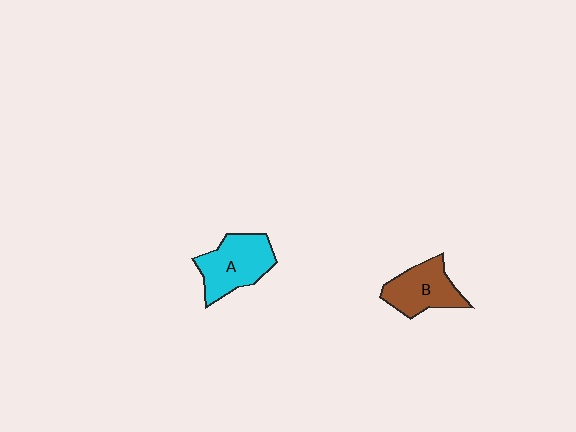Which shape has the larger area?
Shape A (cyan).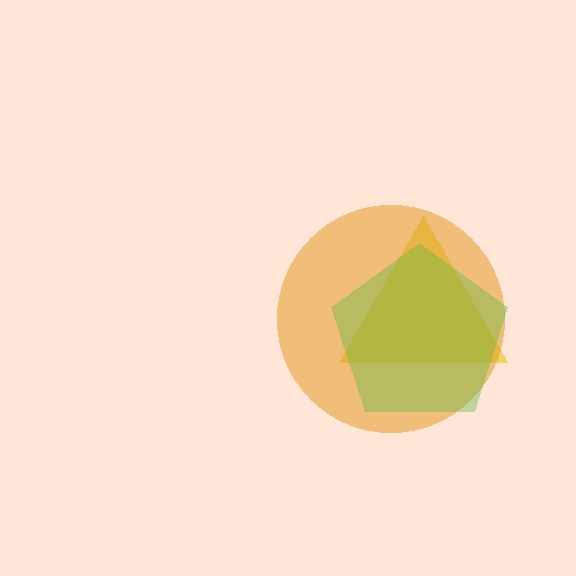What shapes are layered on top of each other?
The layered shapes are: a yellow triangle, an orange circle, a lime pentagon.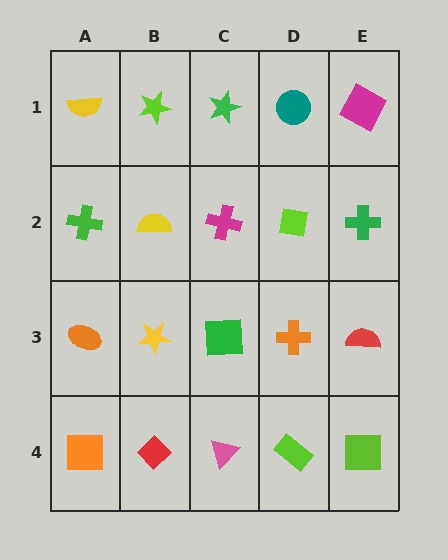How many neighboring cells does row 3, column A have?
3.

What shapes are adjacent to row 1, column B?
A yellow semicircle (row 2, column B), a yellow semicircle (row 1, column A), a green star (row 1, column C).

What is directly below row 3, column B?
A red diamond.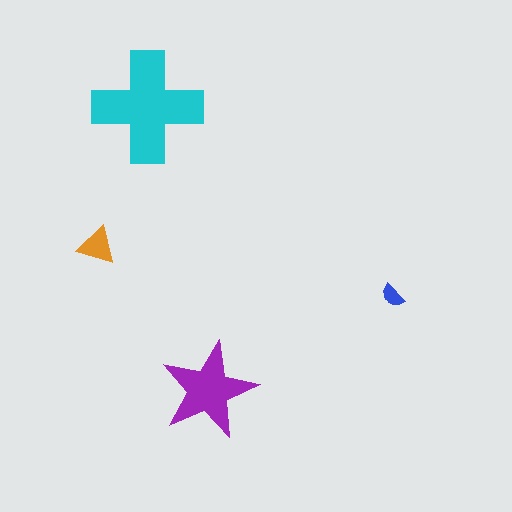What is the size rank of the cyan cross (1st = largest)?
1st.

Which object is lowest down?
The purple star is bottommost.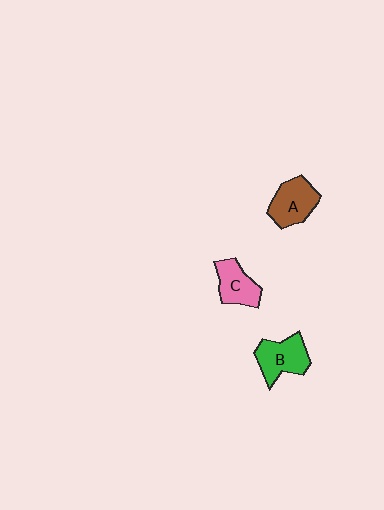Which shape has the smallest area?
Shape C (pink).